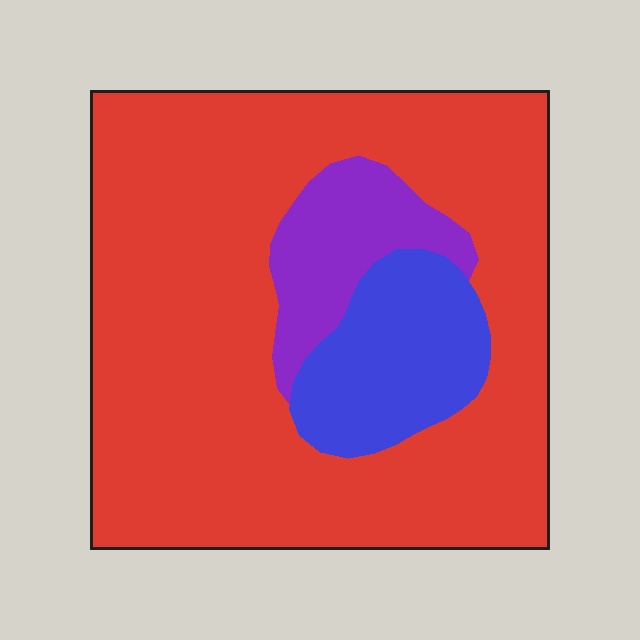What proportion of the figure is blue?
Blue takes up less than a quarter of the figure.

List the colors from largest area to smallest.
From largest to smallest: red, blue, purple.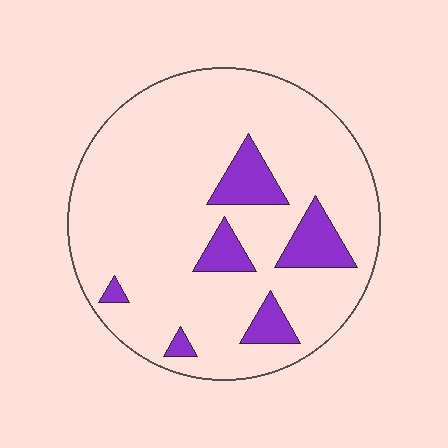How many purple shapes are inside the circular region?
6.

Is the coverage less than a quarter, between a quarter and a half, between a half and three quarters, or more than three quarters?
Less than a quarter.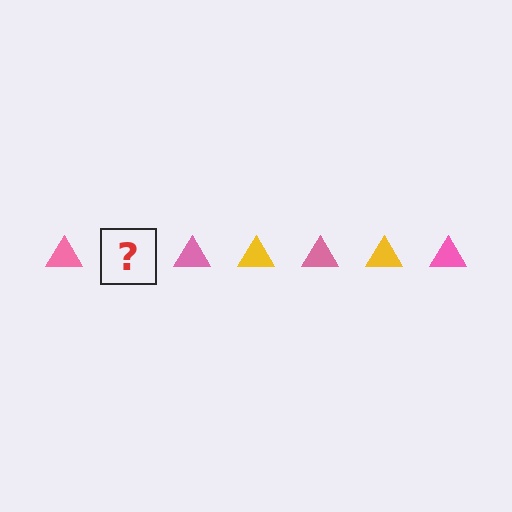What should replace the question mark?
The question mark should be replaced with a yellow triangle.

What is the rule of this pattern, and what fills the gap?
The rule is that the pattern cycles through pink, yellow triangles. The gap should be filled with a yellow triangle.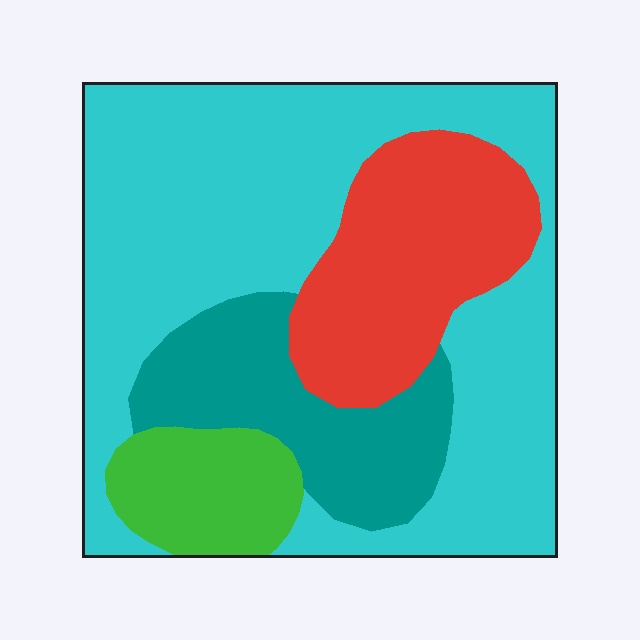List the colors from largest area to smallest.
From largest to smallest: cyan, red, teal, green.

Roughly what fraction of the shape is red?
Red takes up about one fifth (1/5) of the shape.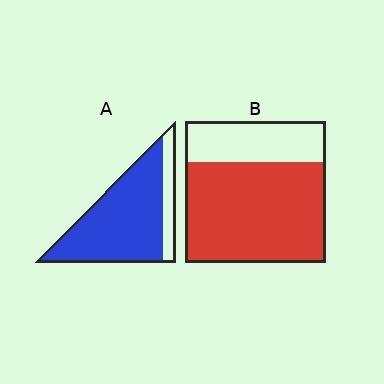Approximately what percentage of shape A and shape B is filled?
A is approximately 80% and B is approximately 70%.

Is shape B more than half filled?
Yes.